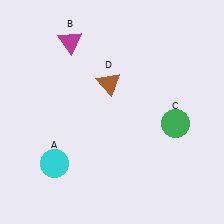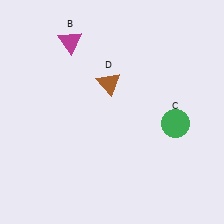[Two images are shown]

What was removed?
The cyan circle (A) was removed in Image 2.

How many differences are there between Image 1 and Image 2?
There is 1 difference between the two images.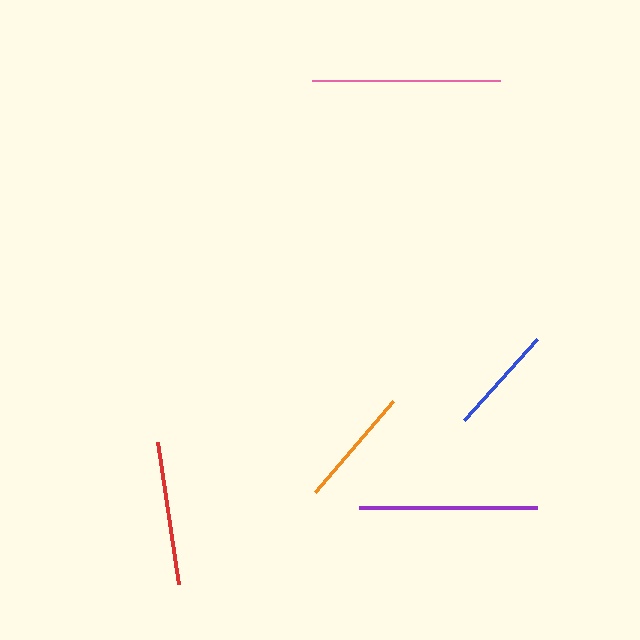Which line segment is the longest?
The pink line is the longest at approximately 187 pixels.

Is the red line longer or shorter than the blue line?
The red line is longer than the blue line.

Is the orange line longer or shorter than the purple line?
The purple line is longer than the orange line.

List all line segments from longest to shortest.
From longest to shortest: pink, purple, red, orange, blue.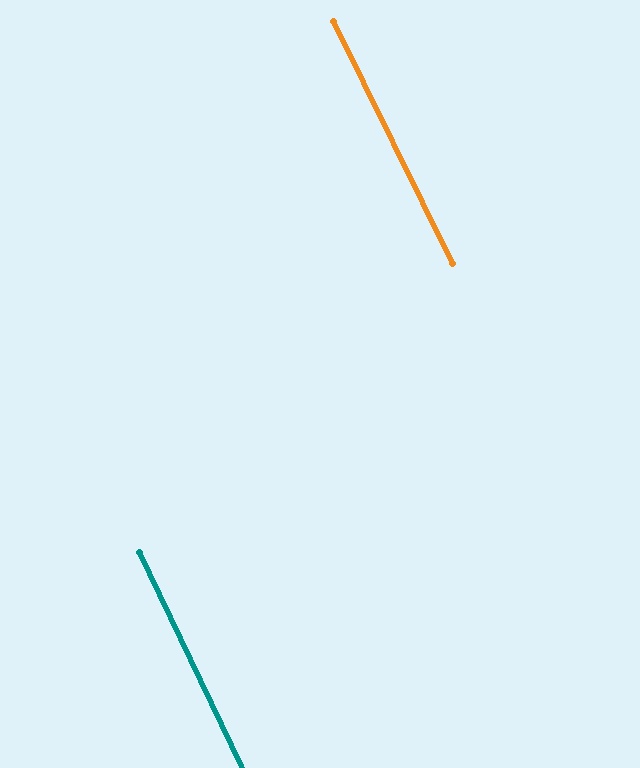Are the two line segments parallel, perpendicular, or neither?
Parallel — their directions differ by only 0.5°.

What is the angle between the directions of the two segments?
Approximately 1 degree.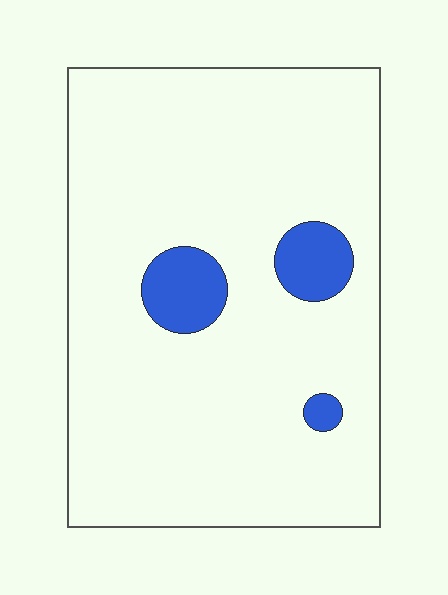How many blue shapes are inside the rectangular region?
3.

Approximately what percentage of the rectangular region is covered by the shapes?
Approximately 10%.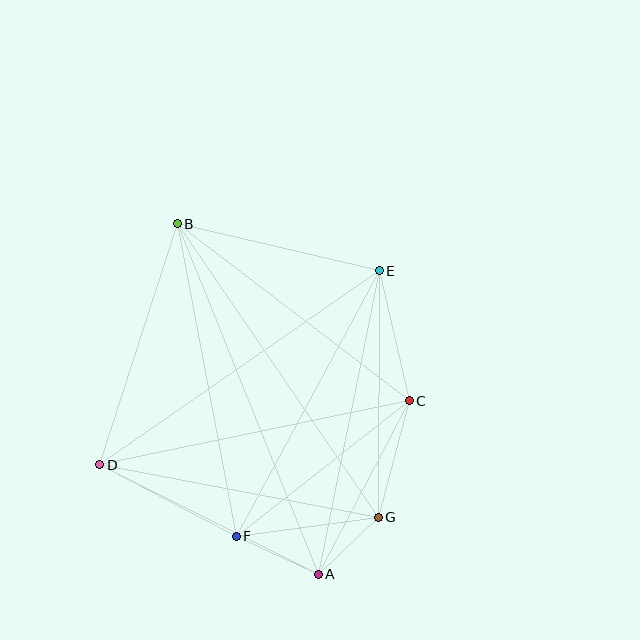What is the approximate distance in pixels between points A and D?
The distance between A and D is approximately 244 pixels.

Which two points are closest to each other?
Points A and G are closest to each other.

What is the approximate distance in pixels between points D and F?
The distance between D and F is approximately 154 pixels.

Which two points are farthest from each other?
Points A and B are farthest from each other.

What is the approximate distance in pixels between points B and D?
The distance between B and D is approximately 253 pixels.